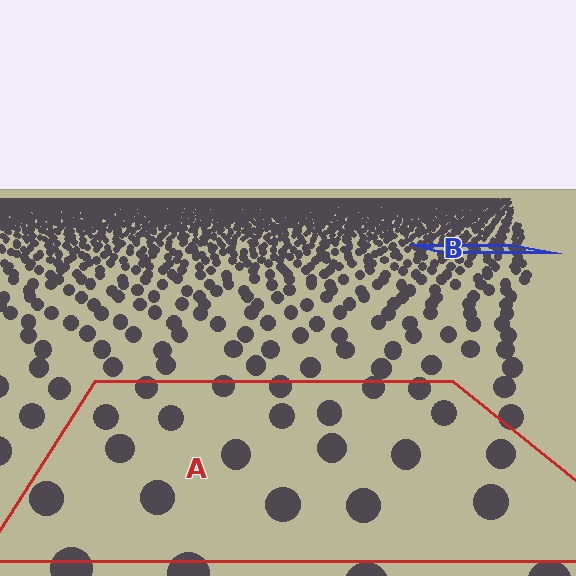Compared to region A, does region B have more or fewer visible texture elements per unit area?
Region B has more texture elements per unit area — they are packed more densely because it is farther away.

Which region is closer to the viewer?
Region A is closer. The texture elements there are larger and more spread out.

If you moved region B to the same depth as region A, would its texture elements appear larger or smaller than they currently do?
They would appear larger. At a closer depth, the same texture elements are projected at a bigger on-screen size.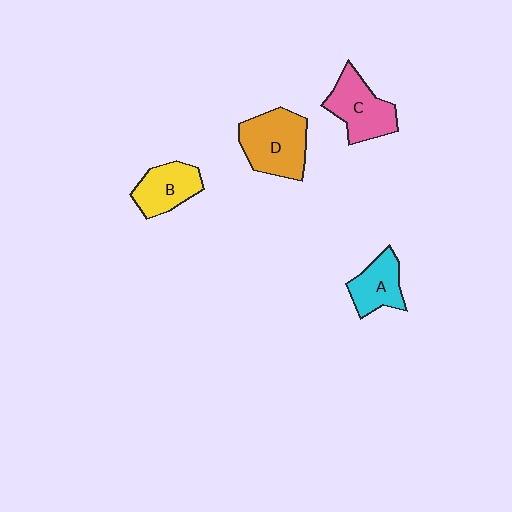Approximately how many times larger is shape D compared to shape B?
Approximately 1.4 times.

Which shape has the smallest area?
Shape A (cyan).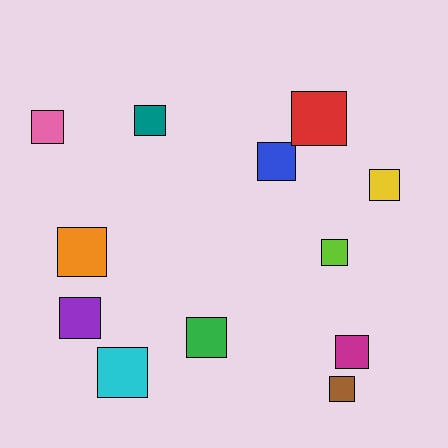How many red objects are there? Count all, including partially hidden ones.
There is 1 red object.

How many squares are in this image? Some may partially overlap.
There are 12 squares.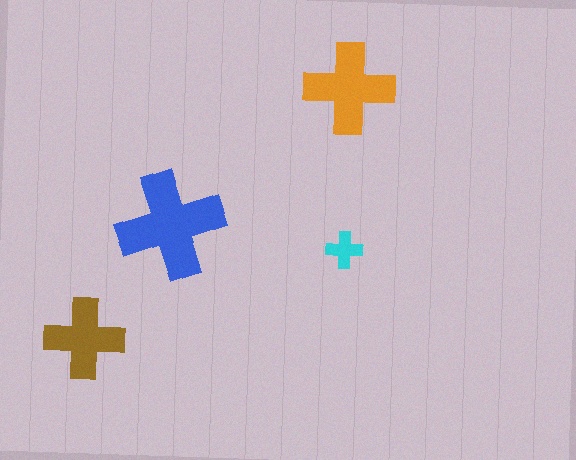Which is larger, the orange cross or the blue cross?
The blue one.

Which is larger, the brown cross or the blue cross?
The blue one.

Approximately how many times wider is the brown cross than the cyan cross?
About 2 times wider.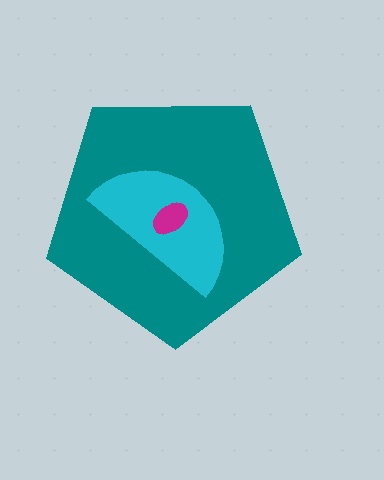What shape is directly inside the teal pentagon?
The cyan semicircle.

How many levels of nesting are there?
3.